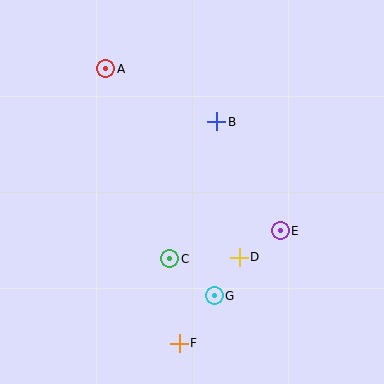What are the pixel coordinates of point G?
Point G is at (214, 296).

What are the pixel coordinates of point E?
Point E is at (280, 231).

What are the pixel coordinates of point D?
Point D is at (239, 257).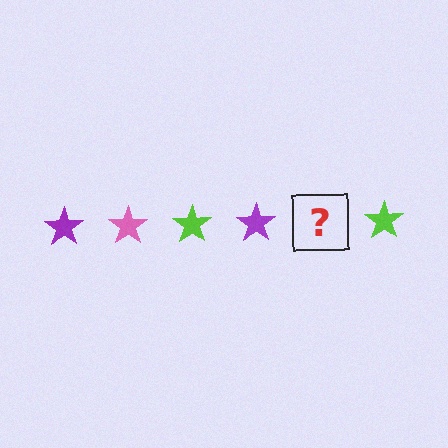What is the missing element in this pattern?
The missing element is a pink star.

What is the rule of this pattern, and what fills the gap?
The rule is that the pattern cycles through purple, pink, lime stars. The gap should be filled with a pink star.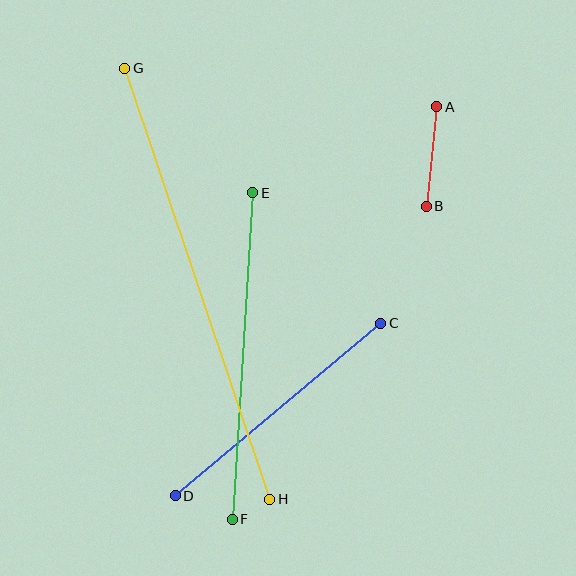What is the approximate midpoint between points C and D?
The midpoint is at approximately (278, 410) pixels.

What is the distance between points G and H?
The distance is approximately 455 pixels.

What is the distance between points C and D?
The distance is approximately 268 pixels.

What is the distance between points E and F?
The distance is approximately 327 pixels.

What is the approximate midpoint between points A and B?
The midpoint is at approximately (431, 157) pixels.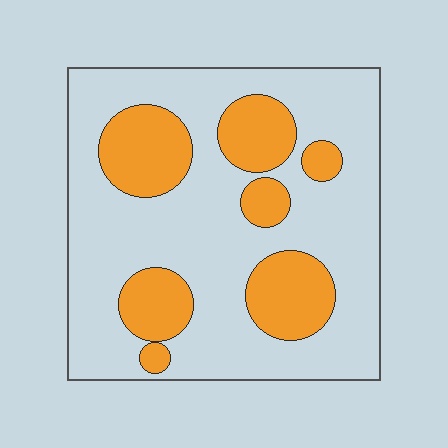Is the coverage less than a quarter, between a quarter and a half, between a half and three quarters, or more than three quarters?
Between a quarter and a half.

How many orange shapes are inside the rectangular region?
7.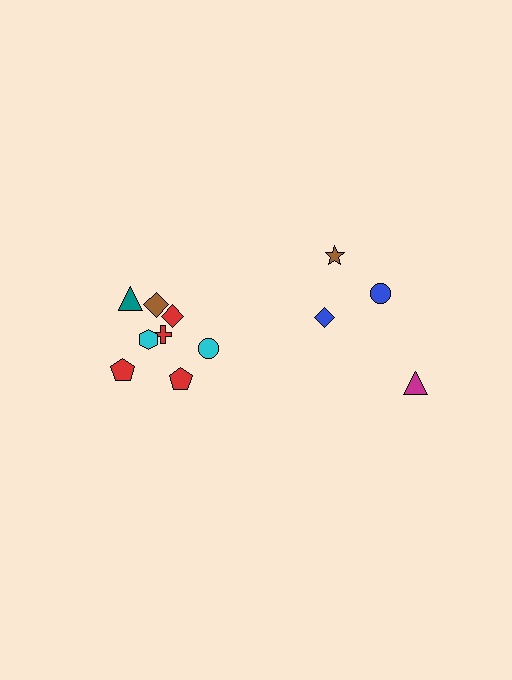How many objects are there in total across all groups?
There are 12 objects.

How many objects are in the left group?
There are 8 objects.